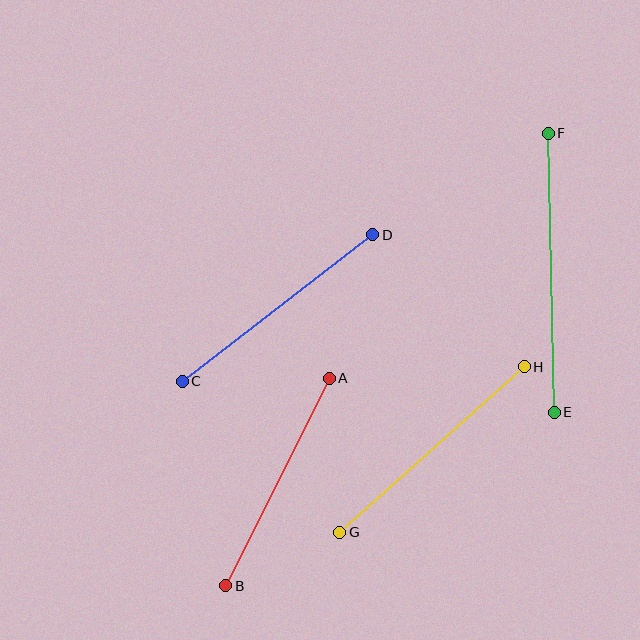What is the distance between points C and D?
The distance is approximately 241 pixels.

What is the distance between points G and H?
The distance is approximately 248 pixels.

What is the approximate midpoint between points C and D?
The midpoint is at approximately (277, 308) pixels.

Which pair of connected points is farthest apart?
Points E and F are farthest apart.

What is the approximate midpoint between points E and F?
The midpoint is at approximately (551, 273) pixels.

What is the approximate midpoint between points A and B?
The midpoint is at approximately (277, 482) pixels.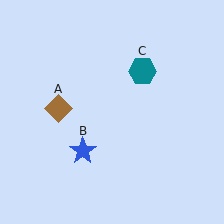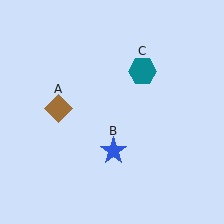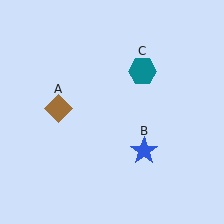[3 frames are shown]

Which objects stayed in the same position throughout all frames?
Brown diamond (object A) and teal hexagon (object C) remained stationary.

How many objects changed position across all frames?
1 object changed position: blue star (object B).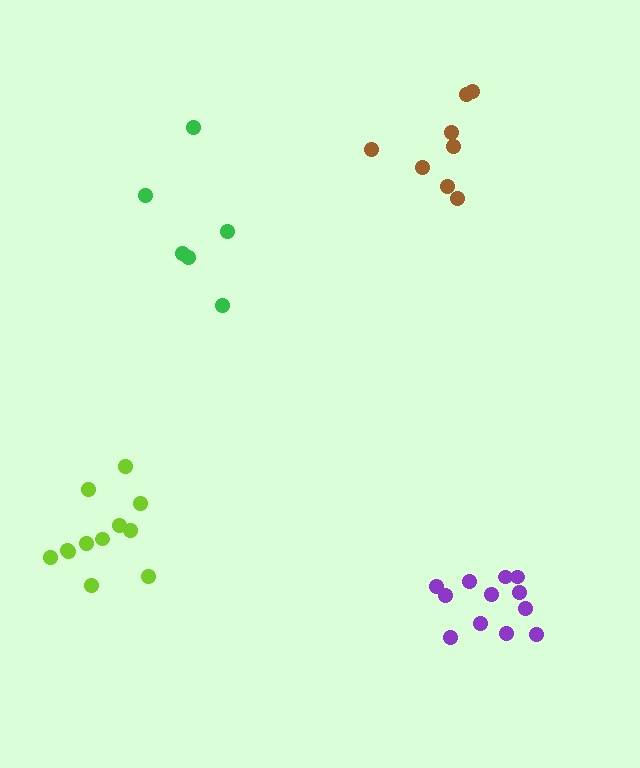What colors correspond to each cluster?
The clusters are colored: green, lime, purple, brown.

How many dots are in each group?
Group 1: 6 dots, Group 2: 12 dots, Group 3: 12 dots, Group 4: 8 dots (38 total).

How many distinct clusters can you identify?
There are 4 distinct clusters.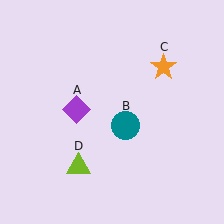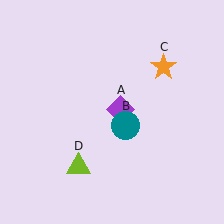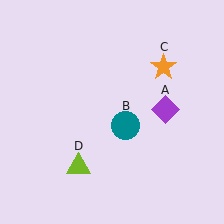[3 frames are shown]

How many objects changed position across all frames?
1 object changed position: purple diamond (object A).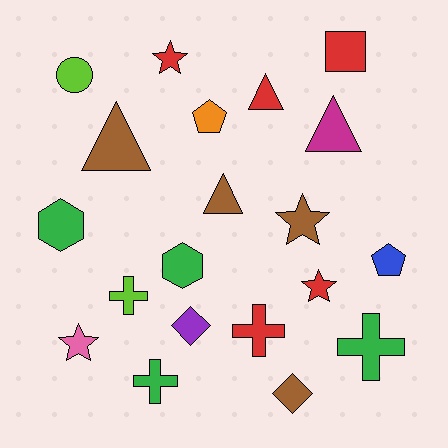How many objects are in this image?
There are 20 objects.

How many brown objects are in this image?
There are 4 brown objects.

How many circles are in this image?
There is 1 circle.